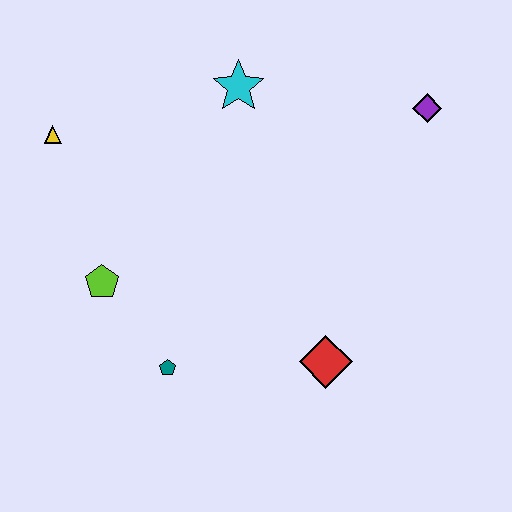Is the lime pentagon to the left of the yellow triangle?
No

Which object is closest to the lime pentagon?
The teal pentagon is closest to the lime pentagon.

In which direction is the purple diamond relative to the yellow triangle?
The purple diamond is to the right of the yellow triangle.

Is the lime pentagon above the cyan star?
No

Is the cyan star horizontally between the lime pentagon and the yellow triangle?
No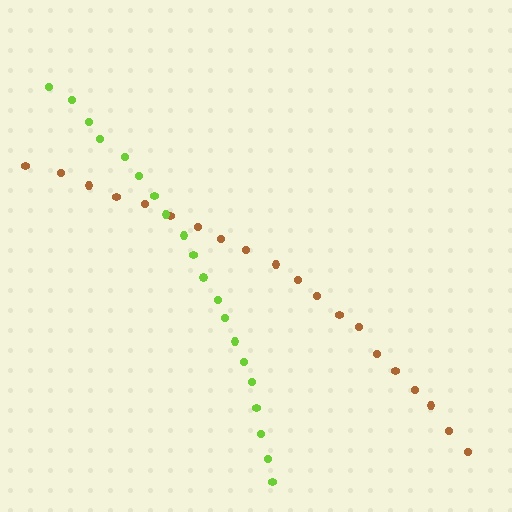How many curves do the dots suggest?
There are 2 distinct paths.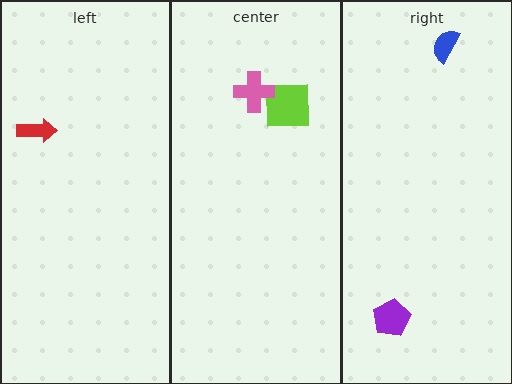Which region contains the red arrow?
The left region.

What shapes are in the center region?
The lime square, the pink cross.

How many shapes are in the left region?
1.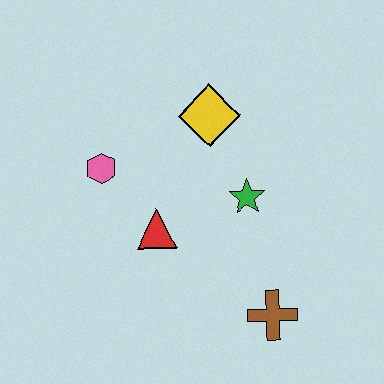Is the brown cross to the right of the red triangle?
Yes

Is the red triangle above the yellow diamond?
No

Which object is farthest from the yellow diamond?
The brown cross is farthest from the yellow diamond.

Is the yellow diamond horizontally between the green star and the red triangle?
Yes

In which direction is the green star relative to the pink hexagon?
The green star is to the right of the pink hexagon.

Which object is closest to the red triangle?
The pink hexagon is closest to the red triangle.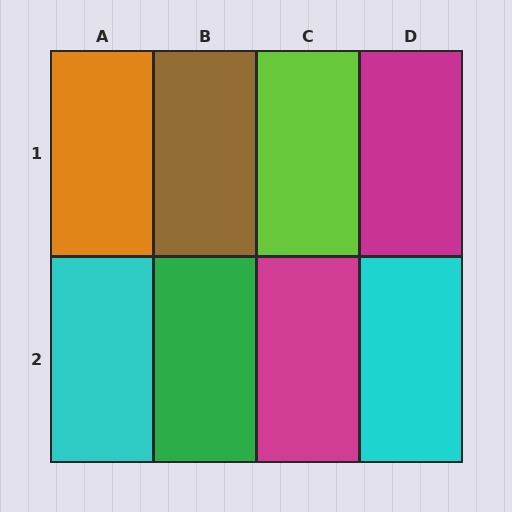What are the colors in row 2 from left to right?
Cyan, green, magenta, cyan.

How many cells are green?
1 cell is green.